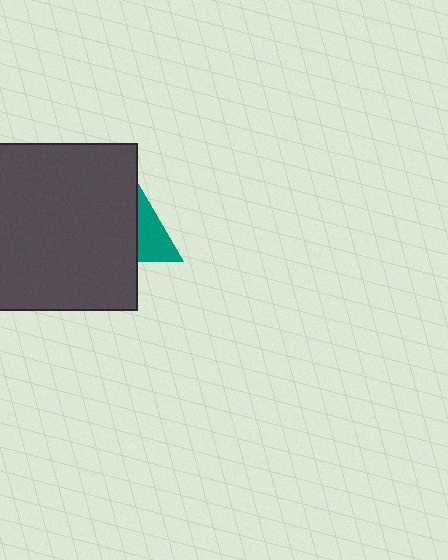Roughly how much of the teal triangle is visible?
A small part of it is visible (roughly 45%).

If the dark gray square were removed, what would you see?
You would see the complete teal triangle.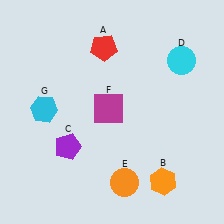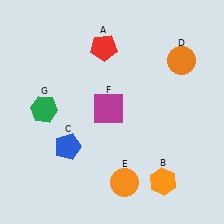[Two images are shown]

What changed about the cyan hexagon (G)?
In Image 1, G is cyan. In Image 2, it changed to green.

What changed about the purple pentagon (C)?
In Image 1, C is purple. In Image 2, it changed to blue.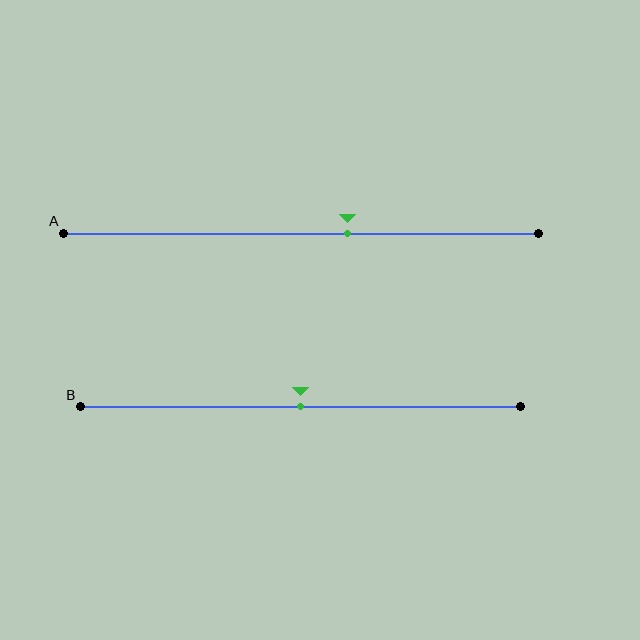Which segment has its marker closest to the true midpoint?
Segment B has its marker closest to the true midpoint.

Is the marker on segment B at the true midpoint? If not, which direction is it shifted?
Yes, the marker on segment B is at the true midpoint.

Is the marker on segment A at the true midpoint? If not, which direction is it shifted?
No, the marker on segment A is shifted to the right by about 10% of the segment length.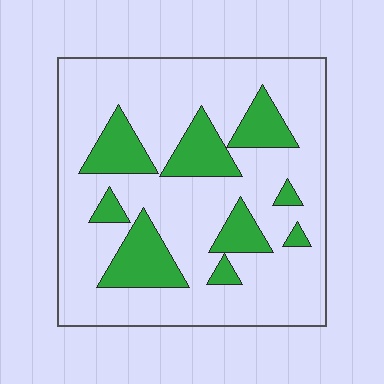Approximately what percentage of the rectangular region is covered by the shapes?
Approximately 20%.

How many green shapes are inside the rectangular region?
9.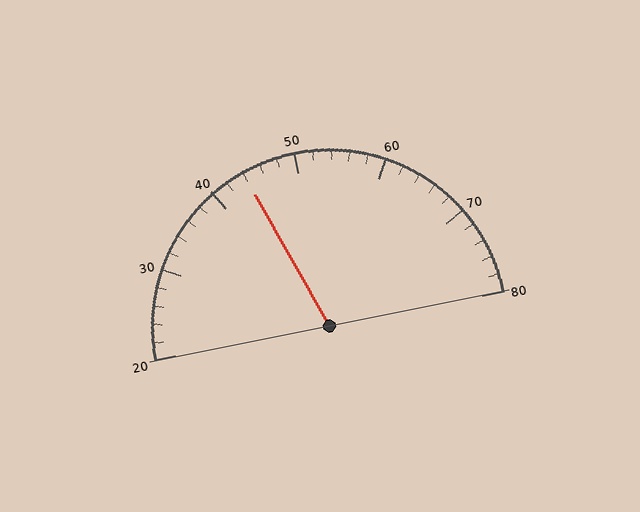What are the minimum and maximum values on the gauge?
The gauge ranges from 20 to 80.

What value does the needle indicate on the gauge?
The needle indicates approximately 44.